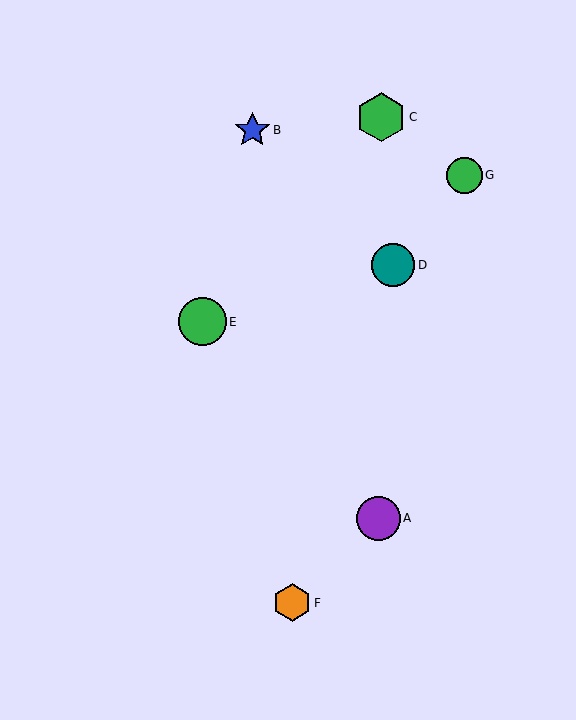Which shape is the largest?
The green hexagon (labeled C) is the largest.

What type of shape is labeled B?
Shape B is a blue star.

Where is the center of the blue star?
The center of the blue star is at (252, 130).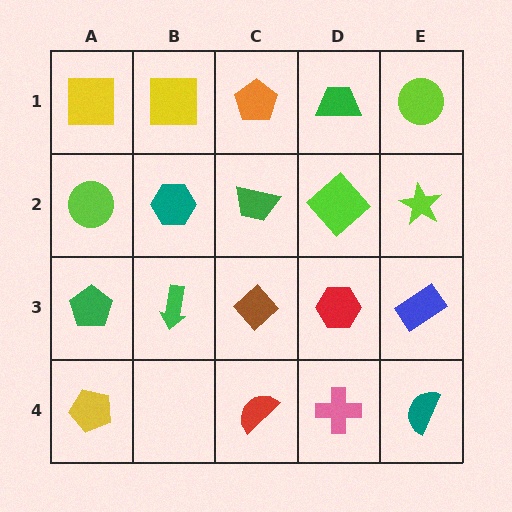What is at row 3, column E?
A blue rectangle.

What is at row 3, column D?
A red hexagon.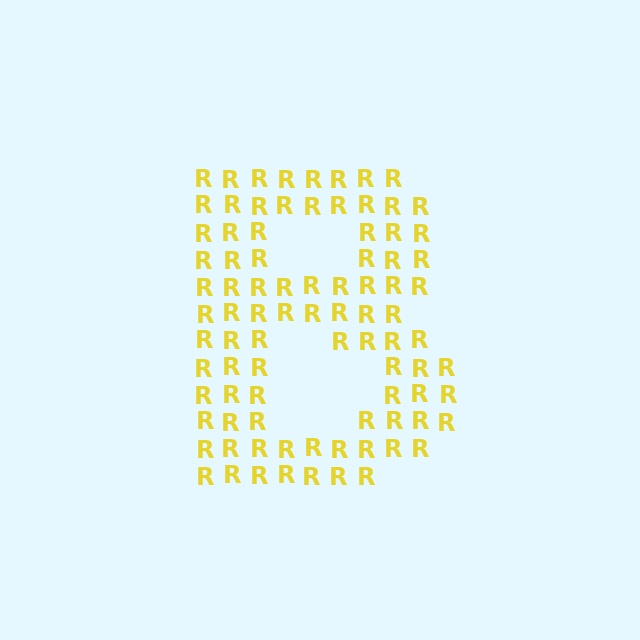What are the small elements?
The small elements are letter R's.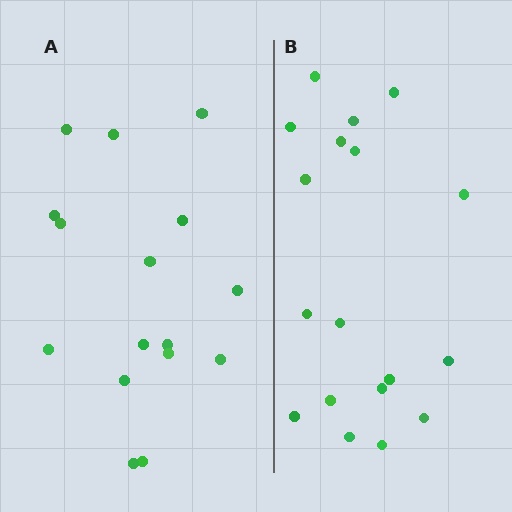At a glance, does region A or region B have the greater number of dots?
Region B (the right region) has more dots.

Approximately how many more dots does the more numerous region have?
Region B has just a few more — roughly 2 or 3 more dots than region A.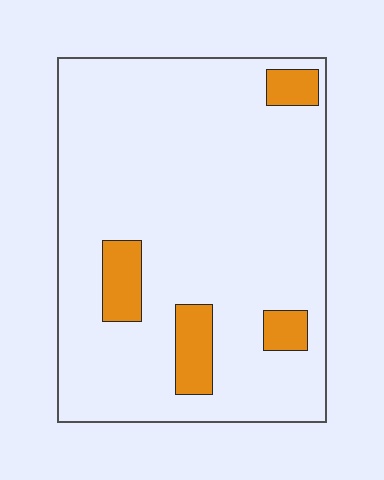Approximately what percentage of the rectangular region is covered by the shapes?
Approximately 10%.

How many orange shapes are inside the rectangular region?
4.